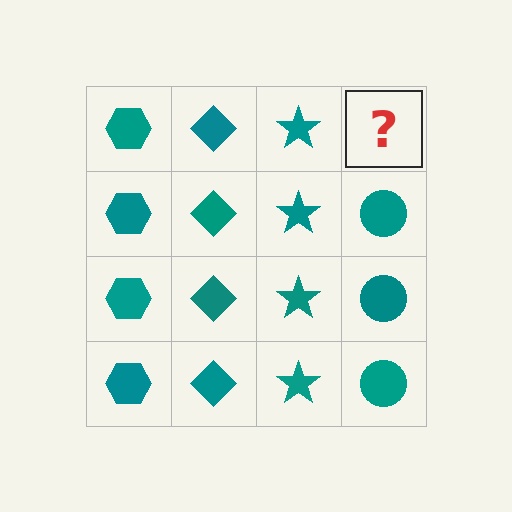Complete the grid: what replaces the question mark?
The question mark should be replaced with a teal circle.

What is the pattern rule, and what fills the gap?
The rule is that each column has a consistent shape. The gap should be filled with a teal circle.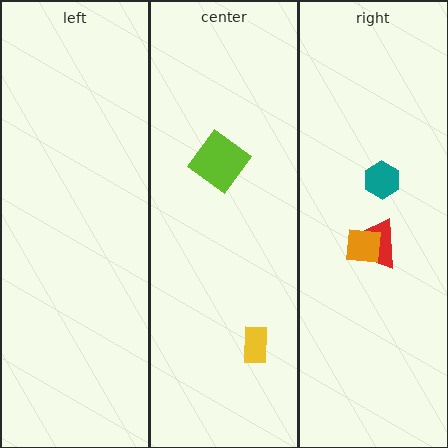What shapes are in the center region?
The lime diamond, the yellow rectangle.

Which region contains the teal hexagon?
The right region.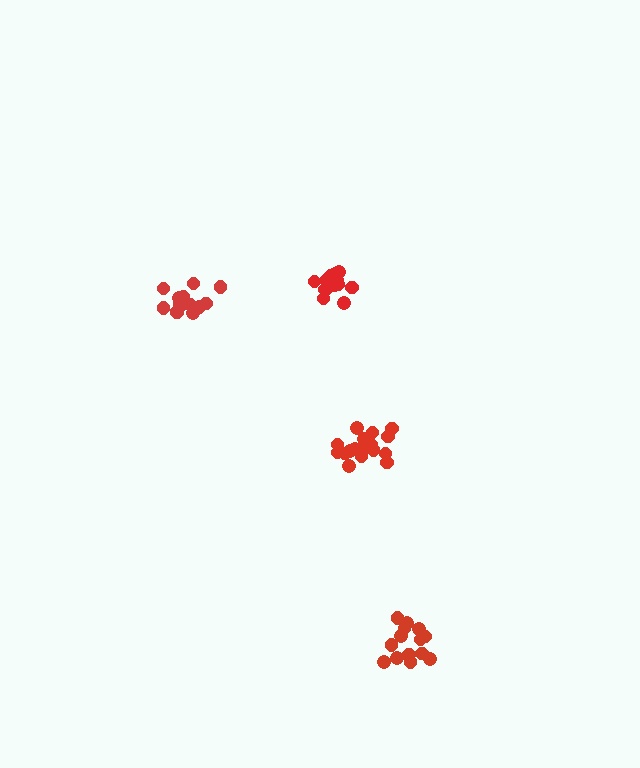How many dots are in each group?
Group 1: 17 dots, Group 2: 18 dots, Group 3: 15 dots, Group 4: 14 dots (64 total).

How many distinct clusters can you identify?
There are 4 distinct clusters.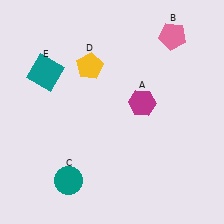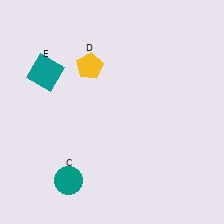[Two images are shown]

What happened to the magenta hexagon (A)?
The magenta hexagon (A) was removed in Image 2. It was in the top-right area of Image 1.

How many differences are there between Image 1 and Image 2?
There are 2 differences between the two images.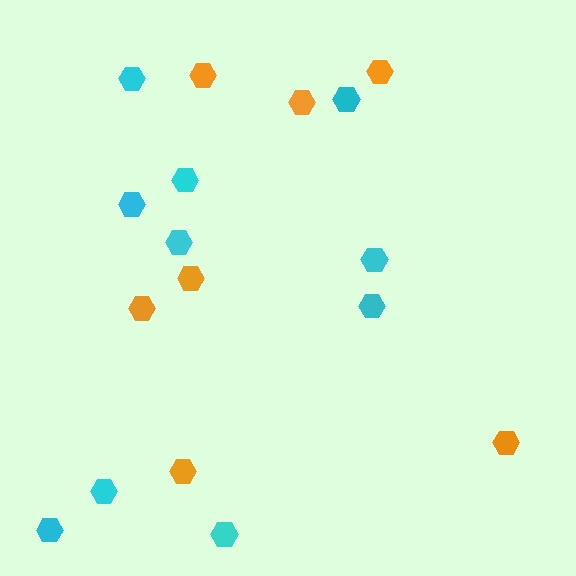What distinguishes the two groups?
There are 2 groups: one group of orange hexagons (7) and one group of cyan hexagons (10).